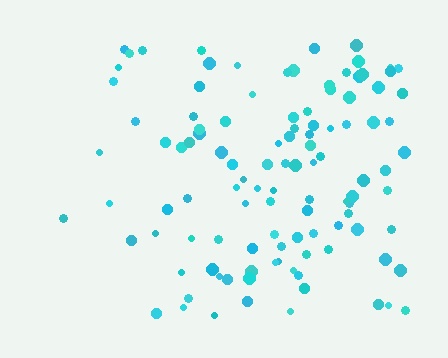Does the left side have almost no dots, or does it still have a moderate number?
Still a moderate number, just noticeably fewer than the right.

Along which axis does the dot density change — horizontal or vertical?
Horizontal.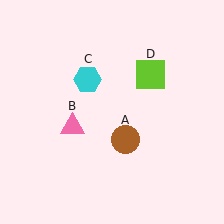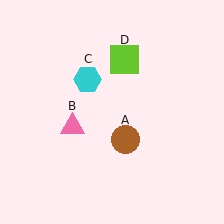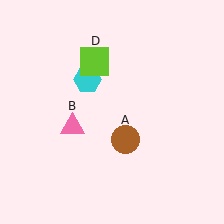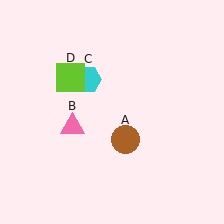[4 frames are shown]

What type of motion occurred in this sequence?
The lime square (object D) rotated counterclockwise around the center of the scene.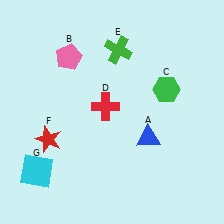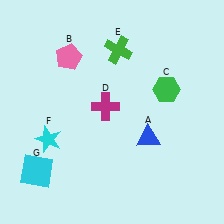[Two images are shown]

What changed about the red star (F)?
In Image 1, F is red. In Image 2, it changed to cyan.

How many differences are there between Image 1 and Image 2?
There are 2 differences between the two images.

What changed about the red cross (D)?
In Image 1, D is red. In Image 2, it changed to magenta.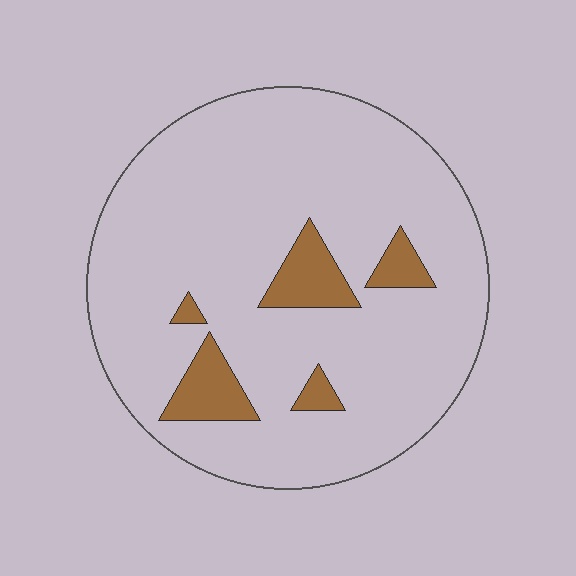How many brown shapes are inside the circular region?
5.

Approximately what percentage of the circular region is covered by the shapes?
Approximately 10%.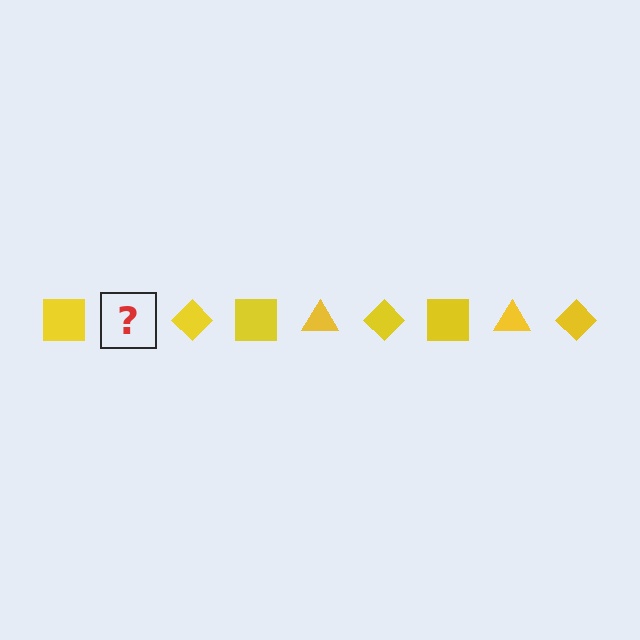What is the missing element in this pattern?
The missing element is a yellow triangle.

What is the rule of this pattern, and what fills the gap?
The rule is that the pattern cycles through square, triangle, diamond shapes in yellow. The gap should be filled with a yellow triangle.